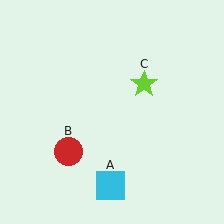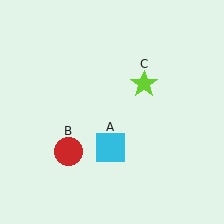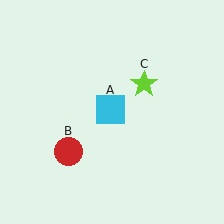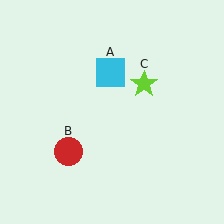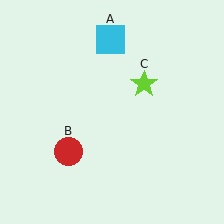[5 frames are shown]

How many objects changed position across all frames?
1 object changed position: cyan square (object A).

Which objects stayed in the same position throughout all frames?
Red circle (object B) and lime star (object C) remained stationary.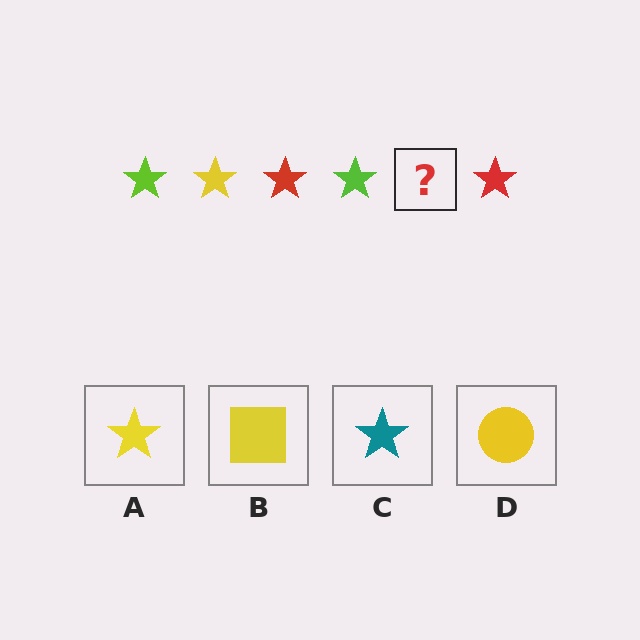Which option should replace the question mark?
Option A.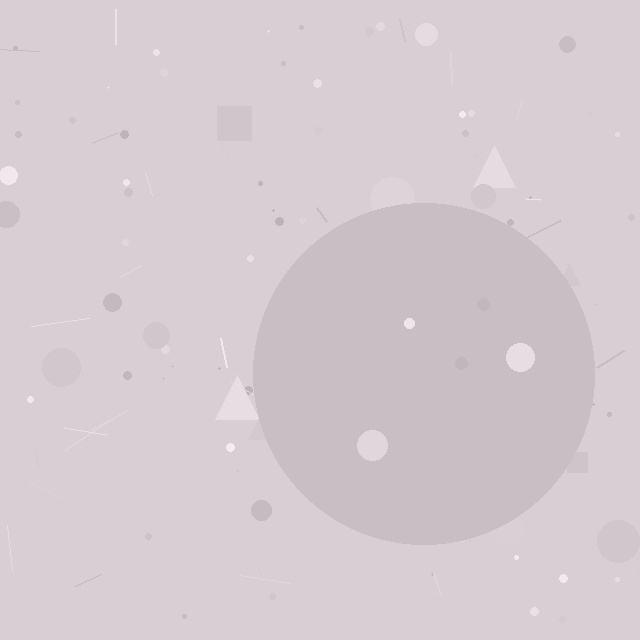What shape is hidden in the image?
A circle is hidden in the image.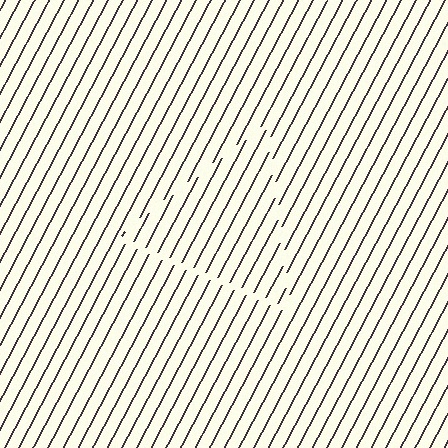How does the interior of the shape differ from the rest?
The interior of the shape contains the same grating, shifted by half a period — the contour is defined by the phase discontinuity where line-ends from the inner and outer gratings abut.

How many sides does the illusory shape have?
3 sides — the line-ends trace a triangle.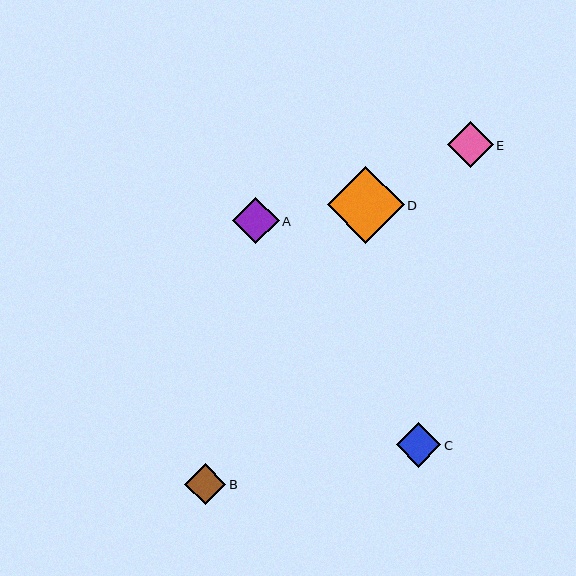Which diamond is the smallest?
Diamond B is the smallest with a size of approximately 42 pixels.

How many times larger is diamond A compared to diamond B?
Diamond A is approximately 1.1 times the size of diamond B.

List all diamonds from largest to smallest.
From largest to smallest: D, A, E, C, B.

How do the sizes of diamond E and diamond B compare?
Diamond E and diamond B are approximately the same size.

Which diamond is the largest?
Diamond D is the largest with a size of approximately 77 pixels.